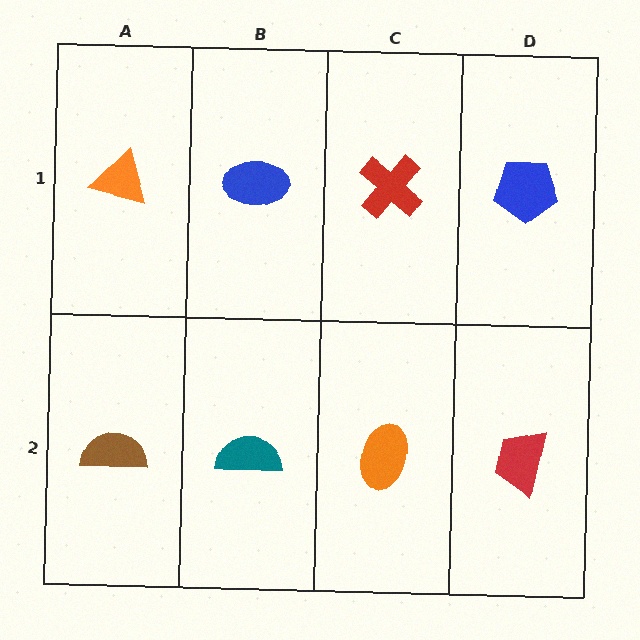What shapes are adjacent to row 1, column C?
An orange ellipse (row 2, column C), a blue ellipse (row 1, column B), a blue pentagon (row 1, column D).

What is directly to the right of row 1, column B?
A red cross.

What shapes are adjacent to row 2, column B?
A blue ellipse (row 1, column B), a brown semicircle (row 2, column A), an orange ellipse (row 2, column C).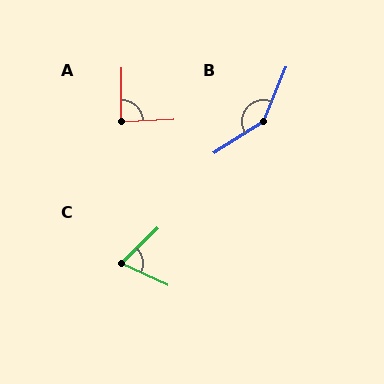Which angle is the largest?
B, at approximately 145 degrees.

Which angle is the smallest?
C, at approximately 69 degrees.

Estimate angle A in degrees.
Approximately 86 degrees.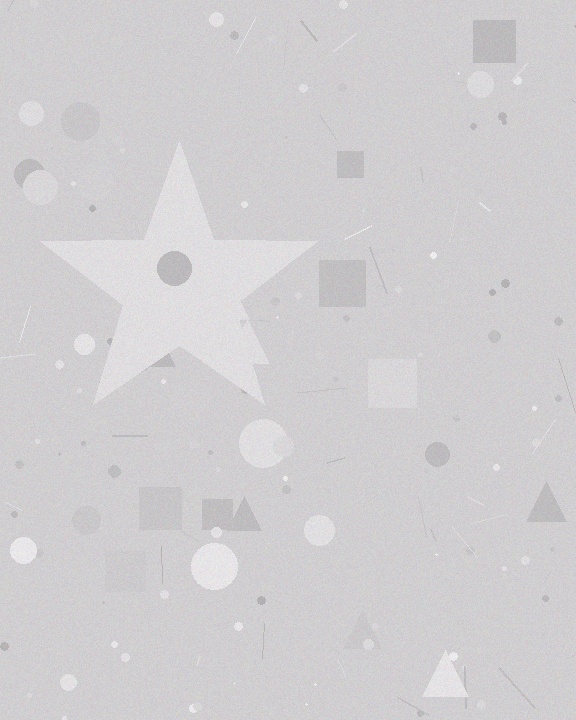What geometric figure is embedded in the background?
A star is embedded in the background.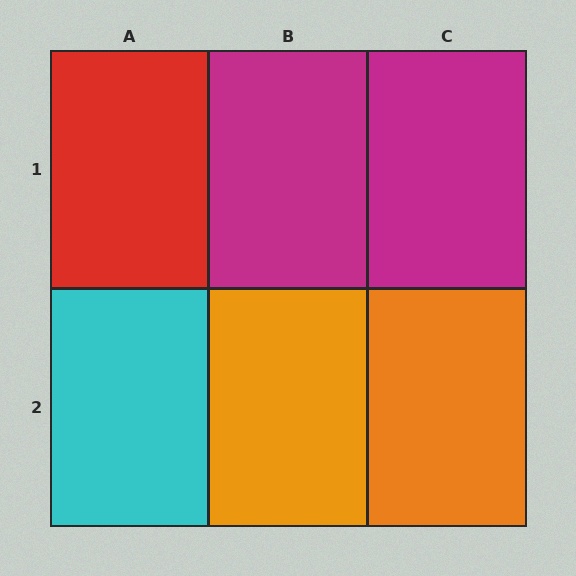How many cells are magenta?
2 cells are magenta.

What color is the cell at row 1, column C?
Magenta.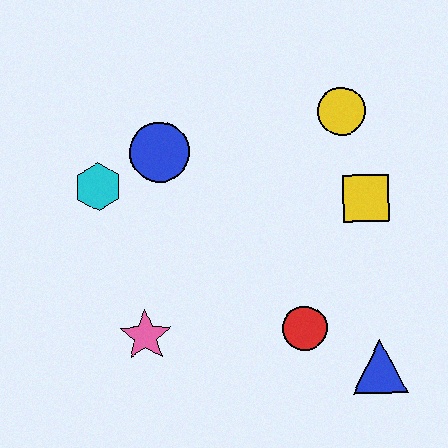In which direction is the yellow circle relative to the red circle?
The yellow circle is above the red circle.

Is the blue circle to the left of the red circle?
Yes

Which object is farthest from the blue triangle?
The cyan hexagon is farthest from the blue triangle.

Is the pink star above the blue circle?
No